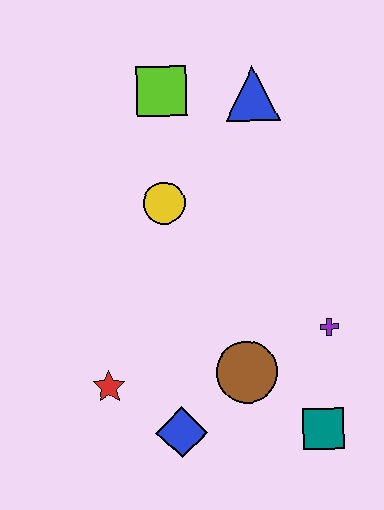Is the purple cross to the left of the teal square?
No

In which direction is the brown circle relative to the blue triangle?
The brown circle is below the blue triangle.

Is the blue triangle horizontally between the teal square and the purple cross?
No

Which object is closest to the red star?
The blue diamond is closest to the red star.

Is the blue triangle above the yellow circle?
Yes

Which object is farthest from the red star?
The blue triangle is farthest from the red star.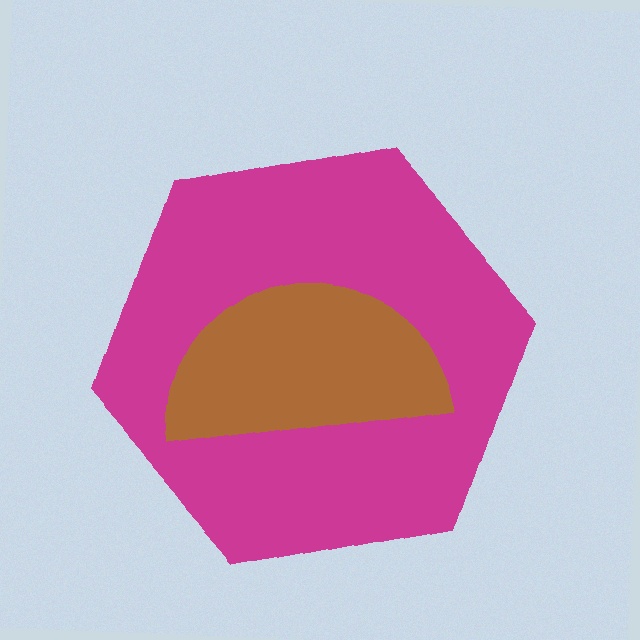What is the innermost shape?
The brown semicircle.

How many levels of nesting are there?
2.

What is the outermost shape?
The magenta hexagon.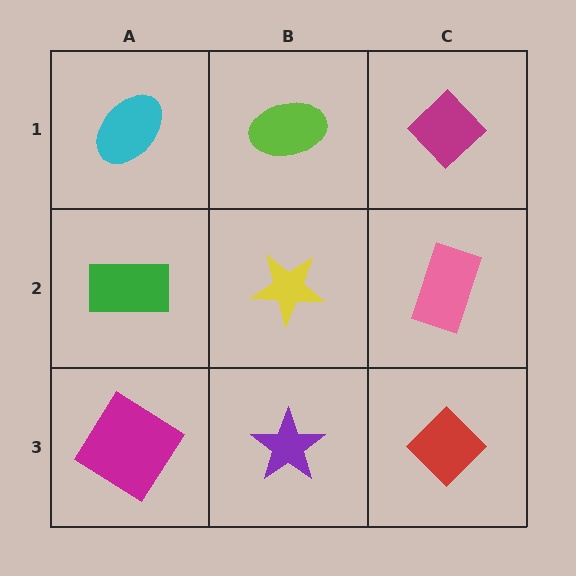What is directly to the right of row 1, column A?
A lime ellipse.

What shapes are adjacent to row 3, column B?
A yellow star (row 2, column B), a magenta diamond (row 3, column A), a red diamond (row 3, column C).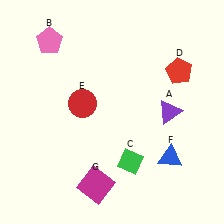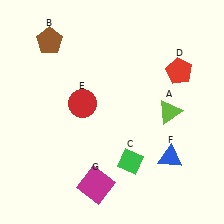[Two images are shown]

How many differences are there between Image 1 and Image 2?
There are 2 differences between the two images.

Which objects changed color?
A changed from purple to lime. B changed from pink to brown.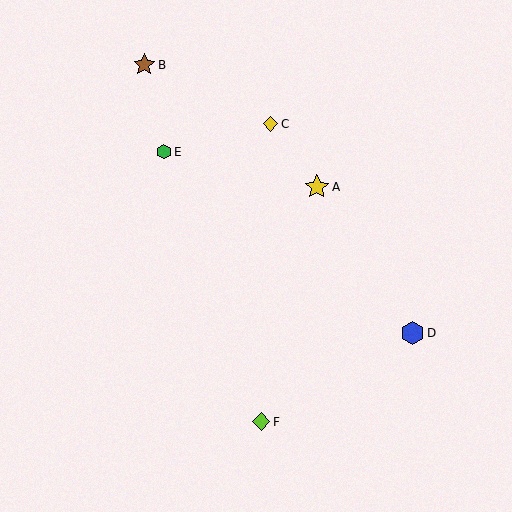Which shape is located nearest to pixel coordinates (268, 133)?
The yellow diamond (labeled C) at (270, 124) is nearest to that location.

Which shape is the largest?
The yellow star (labeled A) is the largest.